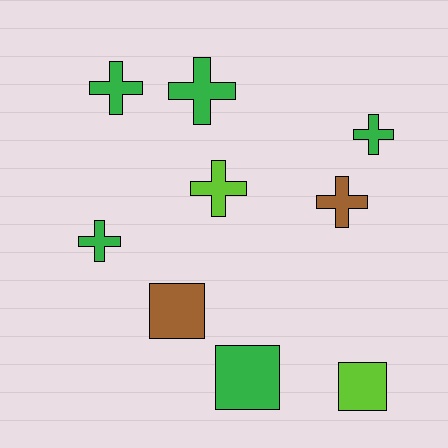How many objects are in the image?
There are 9 objects.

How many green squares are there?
There is 1 green square.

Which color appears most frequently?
Green, with 5 objects.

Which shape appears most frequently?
Cross, with 6 objects.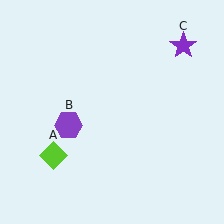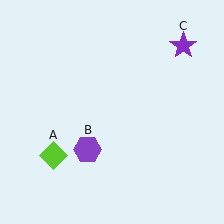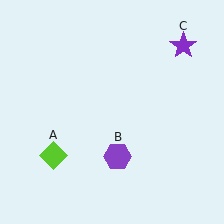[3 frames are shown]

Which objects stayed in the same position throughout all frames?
Lime diamond (object A) and purple star (object C) remained stationary.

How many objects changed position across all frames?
1 object changed position: purple hexagon (object B).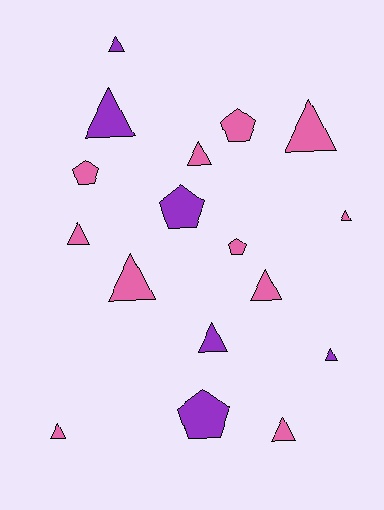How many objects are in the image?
There are 17 objects.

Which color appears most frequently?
Pink, with 11 objects.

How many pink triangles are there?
There are 8 pink triangles.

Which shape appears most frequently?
Triangle, with 12 objects.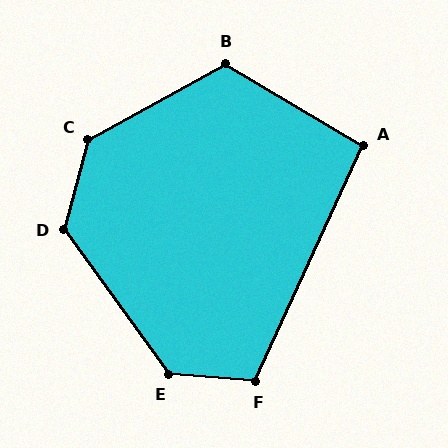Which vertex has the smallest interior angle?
A, at approximately 96 degrees.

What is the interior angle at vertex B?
Approximately 121 degrees (obtuse).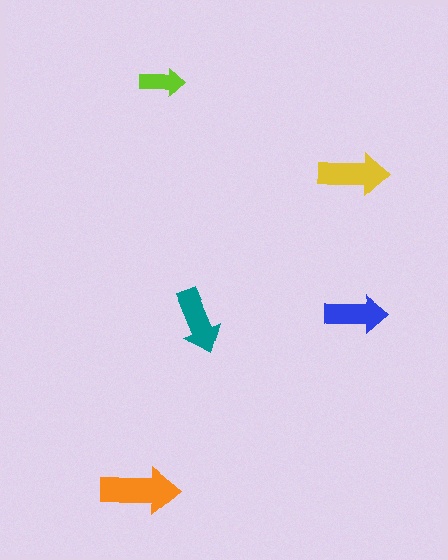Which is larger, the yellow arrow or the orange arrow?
The orange one.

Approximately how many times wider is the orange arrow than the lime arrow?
About 2 times wider.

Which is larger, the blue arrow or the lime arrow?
The blue one.